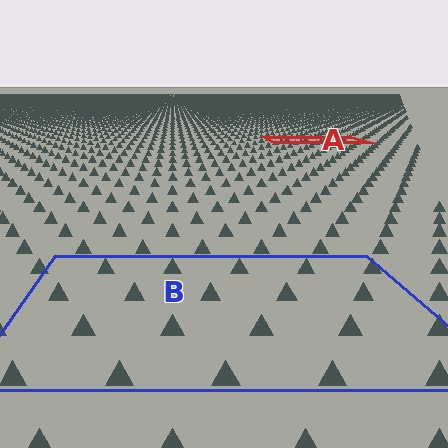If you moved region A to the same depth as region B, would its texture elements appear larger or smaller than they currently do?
They would appear larger. At a closer depth, the same texture elements are projected at a bigger on-screen size.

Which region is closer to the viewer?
Region B is closer. The texture elements there are larger and more spread out.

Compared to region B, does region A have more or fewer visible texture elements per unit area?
Region A has more texture elements per unit area — they are packed more densely because it is farther away.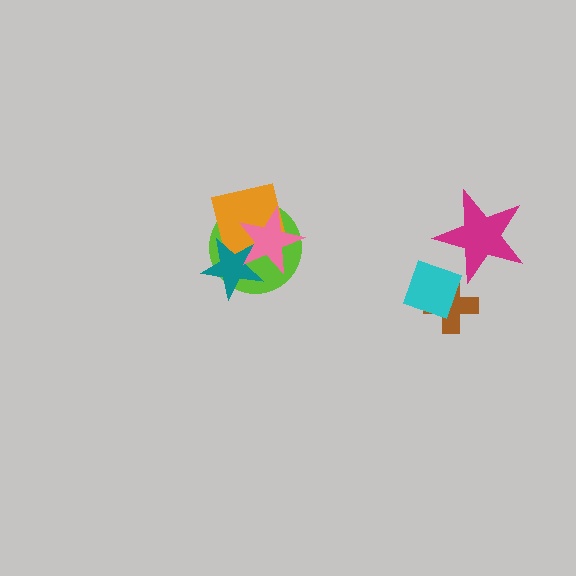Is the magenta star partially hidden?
Yes, it is partially covered by another shape.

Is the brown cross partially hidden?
Yes, it is partially covered by another shape.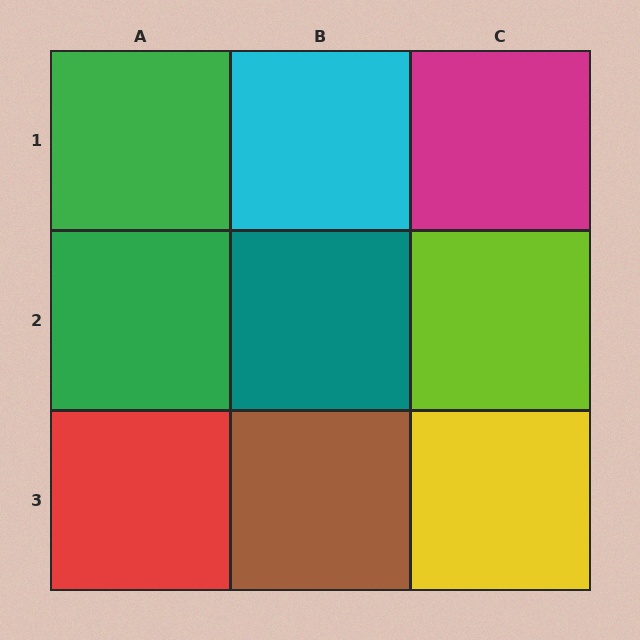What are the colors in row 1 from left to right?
Green, cyan, magenta.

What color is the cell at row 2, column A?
Green.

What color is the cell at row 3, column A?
Red.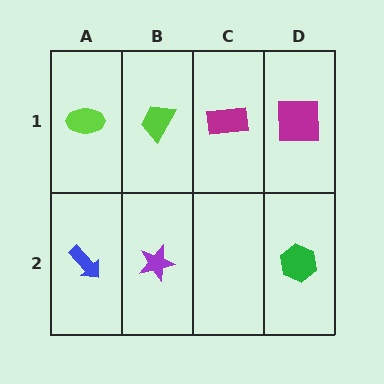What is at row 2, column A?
A blue arrow.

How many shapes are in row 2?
3 shapes.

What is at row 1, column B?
A lime trapezoid.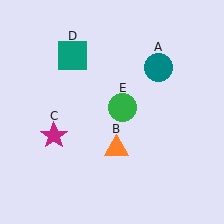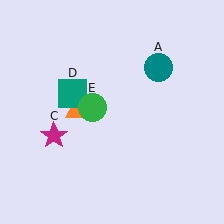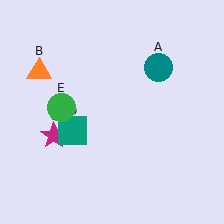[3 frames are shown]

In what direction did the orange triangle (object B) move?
The orange triangle (object B) moved up and to the left.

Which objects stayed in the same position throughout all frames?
Teal circle (object A) and magenta star (object C) remained stationary.